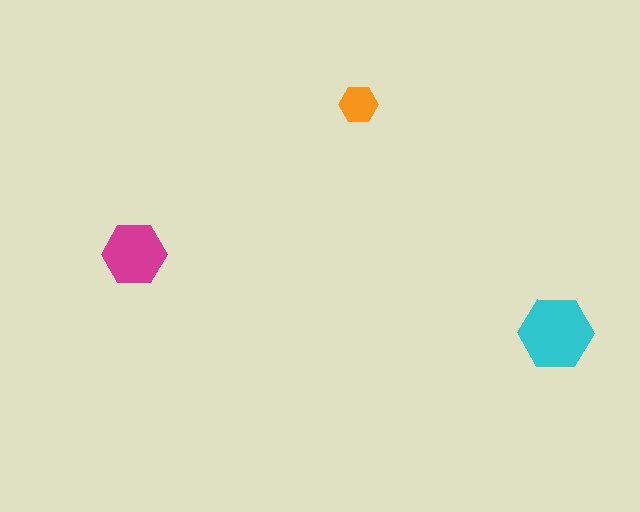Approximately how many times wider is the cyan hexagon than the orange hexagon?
About 2 times wider.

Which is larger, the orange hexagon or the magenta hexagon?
The magenta one.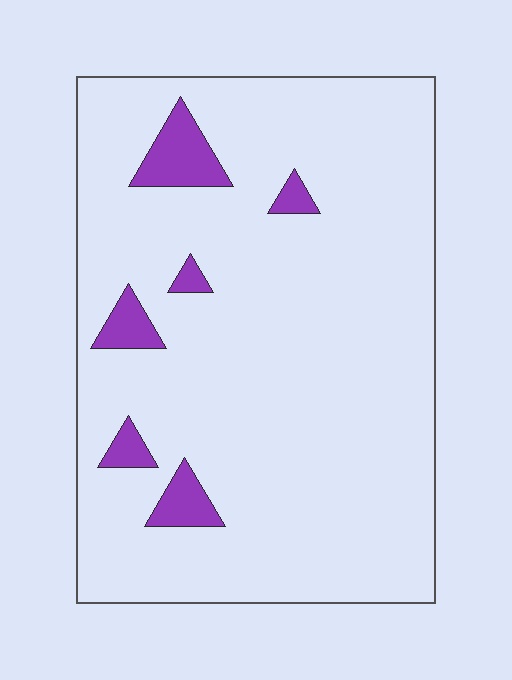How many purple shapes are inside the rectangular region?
6.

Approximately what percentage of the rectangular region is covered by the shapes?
Approximately 5%.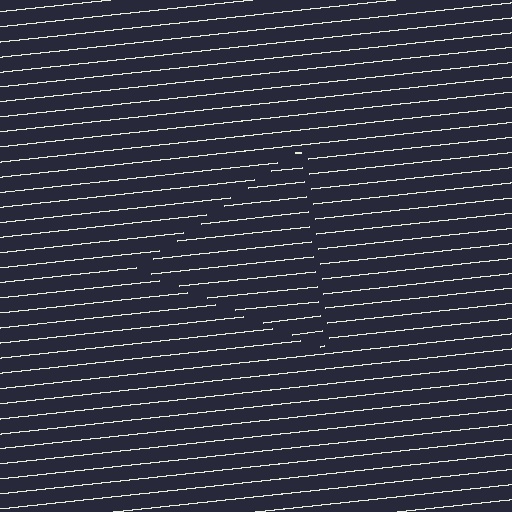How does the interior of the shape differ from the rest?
The interior of the shape contains the same grating, shifted by half a period — the contour is defined by the phase discontinuity where line-ends from the inner and outer gratings abut.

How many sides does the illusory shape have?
3 sides — the line-ends trace a triangle.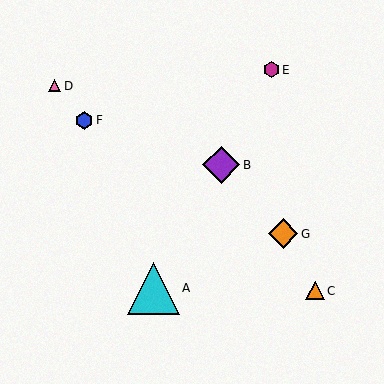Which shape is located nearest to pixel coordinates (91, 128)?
The blue hexagon (labeled F) at (84, 121) is nearest to that location.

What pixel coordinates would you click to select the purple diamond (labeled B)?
Click at (221, 165) to select the purple diamond B.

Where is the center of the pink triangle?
The center of the pink triangle is at (54, 86).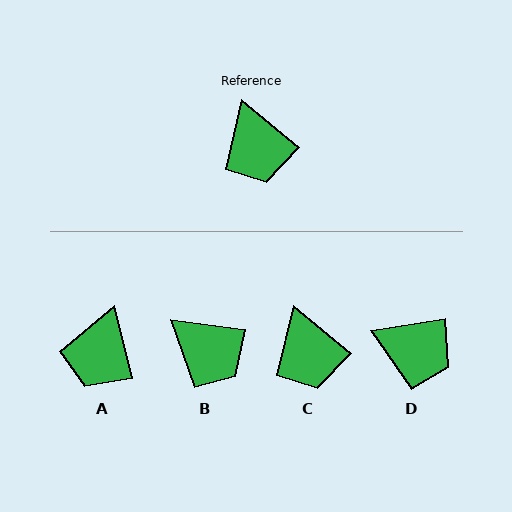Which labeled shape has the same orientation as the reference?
C.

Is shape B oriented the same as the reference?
No, it is off by about 32 degrees.